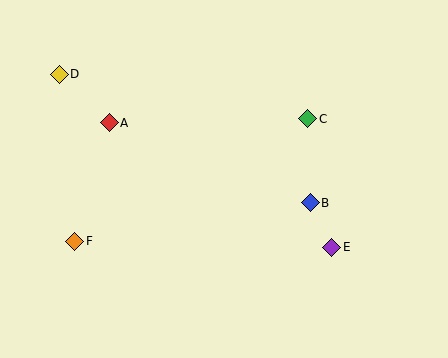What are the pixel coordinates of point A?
Point A is at (109, 123).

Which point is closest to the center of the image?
Point B at (310, 203) is closest to the center.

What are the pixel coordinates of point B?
Point B is at (310, 203).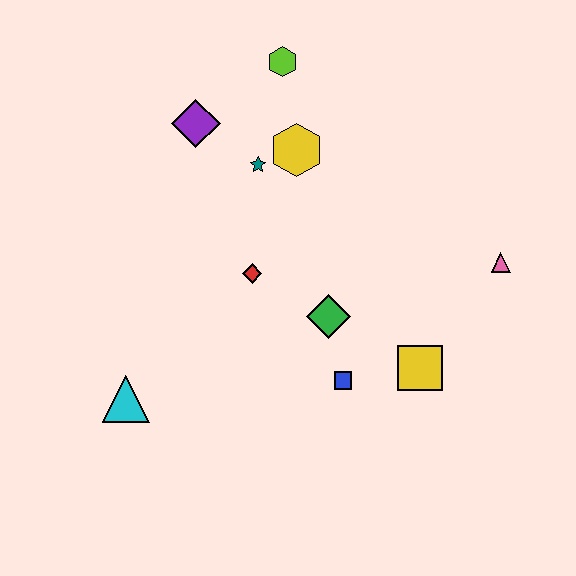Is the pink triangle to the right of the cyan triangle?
Yes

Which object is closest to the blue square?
The green diamond is closest to the blue square.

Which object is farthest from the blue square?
The lime hexagon is farthest from the blue square.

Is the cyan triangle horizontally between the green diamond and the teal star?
No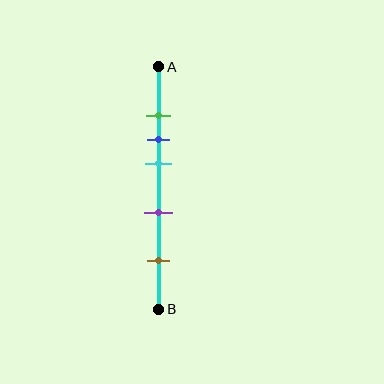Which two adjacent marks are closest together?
The green and blue marks are the closest adjacent pair.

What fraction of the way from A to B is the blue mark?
The blue mark is approximately 30% (0.3) of the way from A to B.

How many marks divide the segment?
There are 5 marks dividing the segment.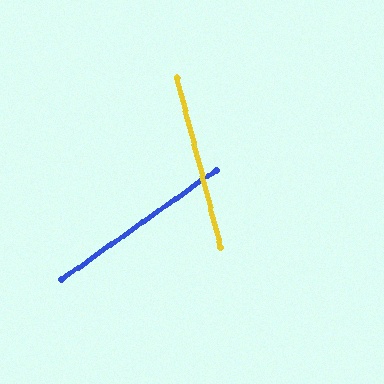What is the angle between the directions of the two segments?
Approximately 69 degrees.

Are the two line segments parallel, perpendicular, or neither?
Neither parallel nor perpendicular — they differ by about 69°.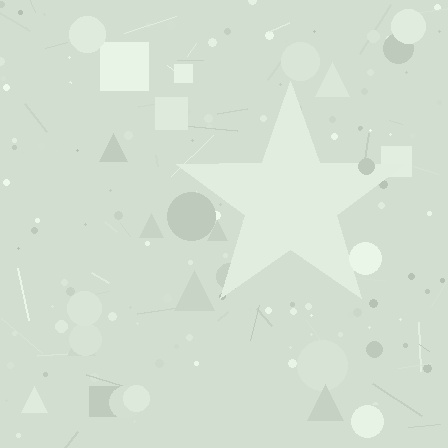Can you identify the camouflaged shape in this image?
The camouflaged shape is a star.